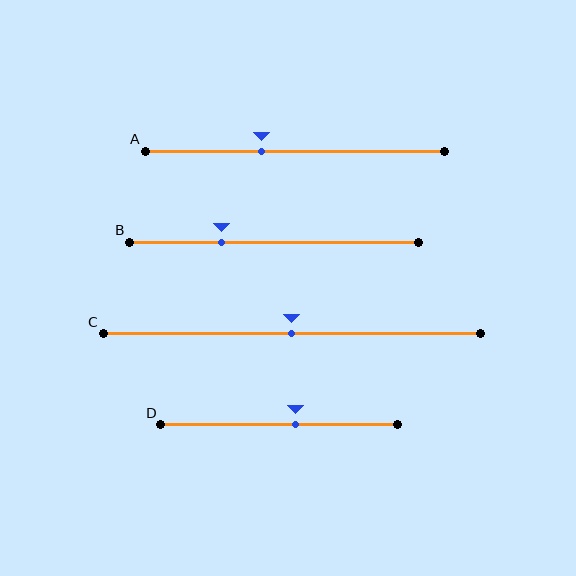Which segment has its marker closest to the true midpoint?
Segment C has its marker closest to the true midpoint.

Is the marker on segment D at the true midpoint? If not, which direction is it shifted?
No, the marker on segment D is shifted to the right by about 7% of the segment length.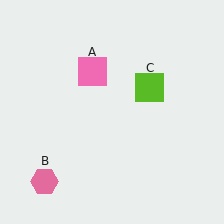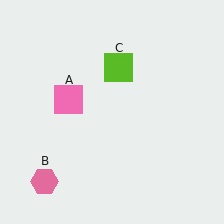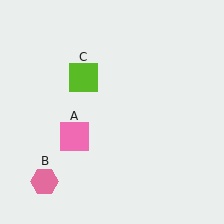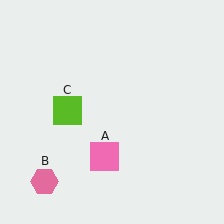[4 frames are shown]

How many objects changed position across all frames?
2 objects changed position: pink square (object A), lime square (object C).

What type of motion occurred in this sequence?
The pink square (object A), lime square (object C) rotated counterclockwise around the center of the scene.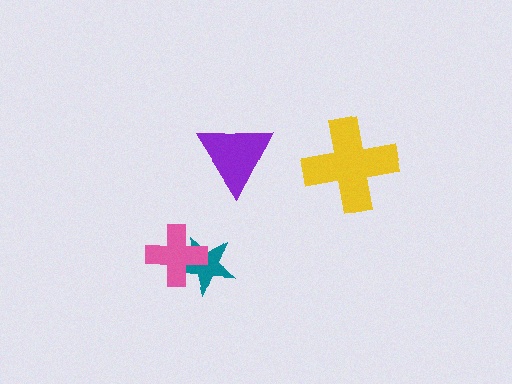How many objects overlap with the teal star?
1 object overlaps with the teal star.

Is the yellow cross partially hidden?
No, no other shape covers it.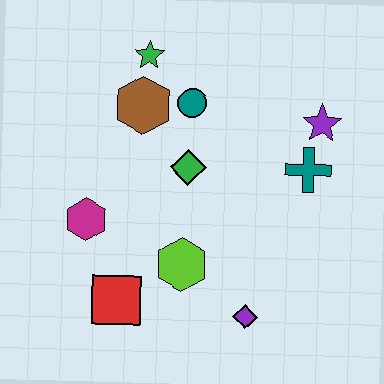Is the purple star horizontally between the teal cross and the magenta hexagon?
No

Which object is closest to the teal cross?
The purple star is closest to the teal cross.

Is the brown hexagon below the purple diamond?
No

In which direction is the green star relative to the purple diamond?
The green star is above the purple diamond.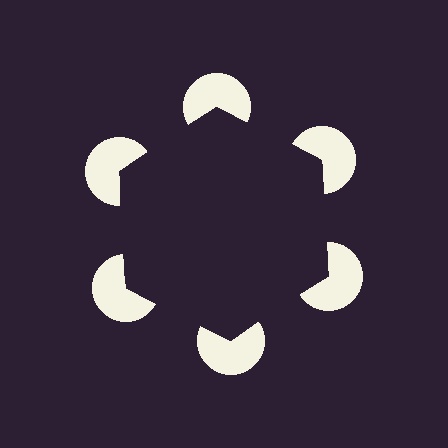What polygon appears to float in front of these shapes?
An illusory hexagon — its edges are inferred from the aligned wedge cuts in the pac-man discs, not physically drawn.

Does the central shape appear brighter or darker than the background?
It typically appears slightly darker than the background, even though no actual brightness change is drawn.